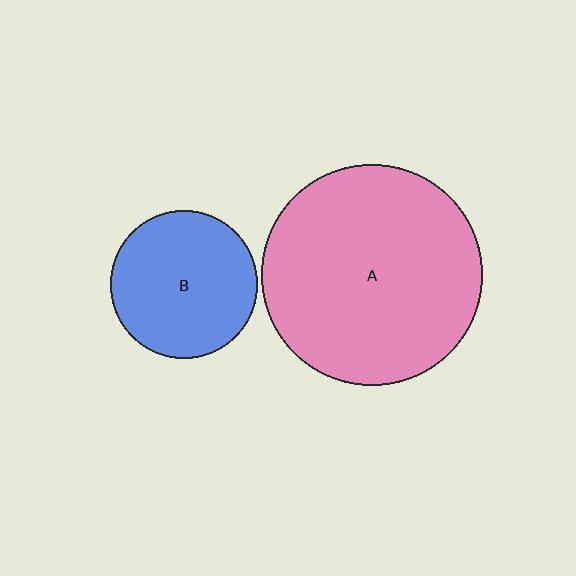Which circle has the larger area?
Circle A (pink).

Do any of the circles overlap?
No, none of the circles overlap.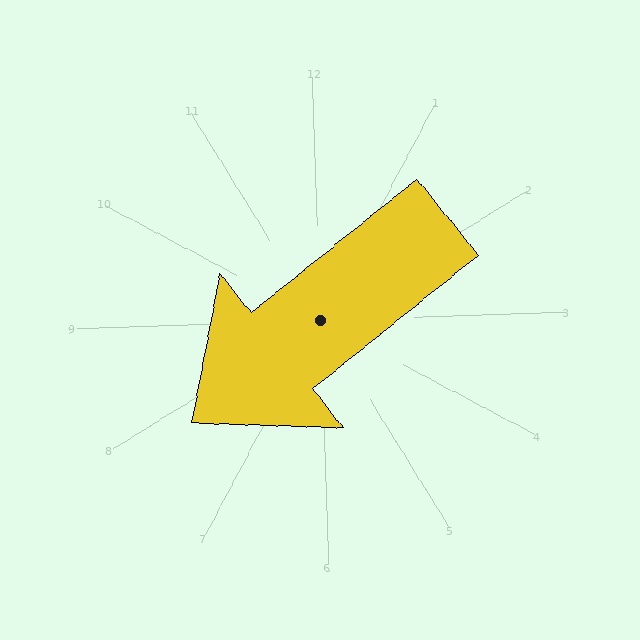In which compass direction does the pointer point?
Southwest.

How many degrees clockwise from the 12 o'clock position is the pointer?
Approximately 233 degrees.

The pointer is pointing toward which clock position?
Roughly 8 o'clock.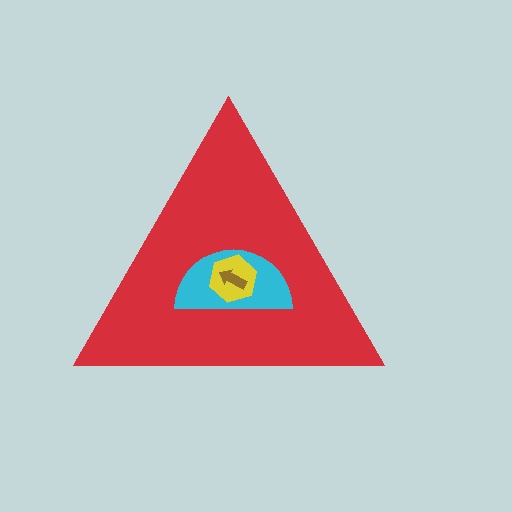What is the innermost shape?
The brown arrow.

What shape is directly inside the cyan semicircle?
The yellow hexagon.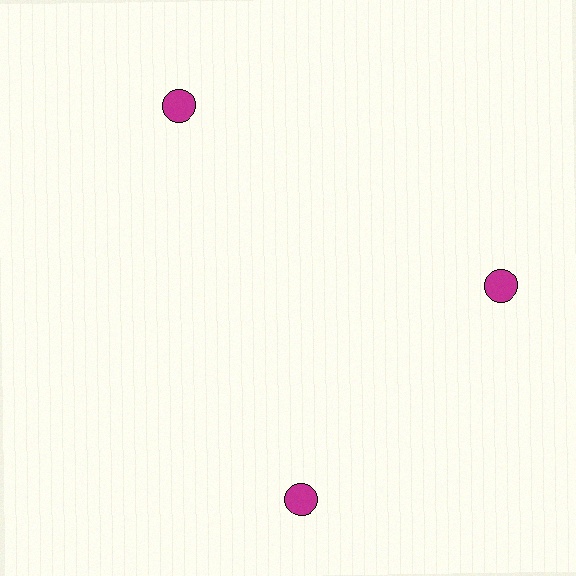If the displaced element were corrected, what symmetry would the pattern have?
It would have 3-fold rotational symmetry — the pattern would map onto itself every 120 degrees.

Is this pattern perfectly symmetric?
No. The 3 magenta circles are arranged in a ring, but one element near the 7 o'clock position is rotated out of alignment along the ring, breaking the 3-fold rotational symmetry.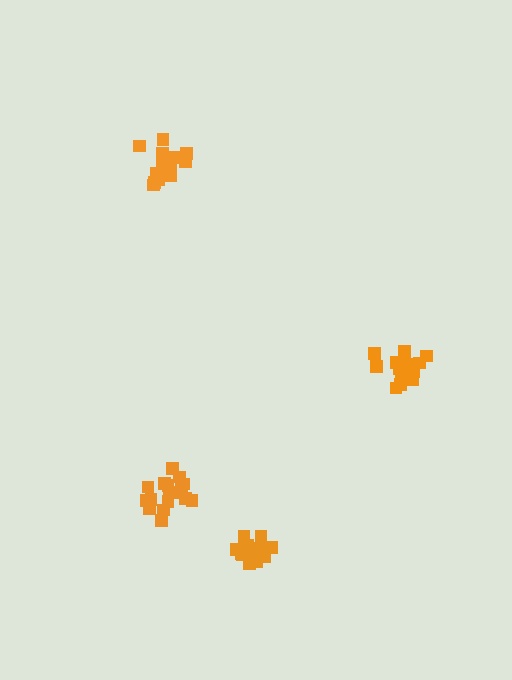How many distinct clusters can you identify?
There are 4 distinct clusters.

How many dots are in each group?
Group 1: 18 dots, Group 2: 16 dots, Group 3: 20 dots, Group 4: 16 dots (70 total).